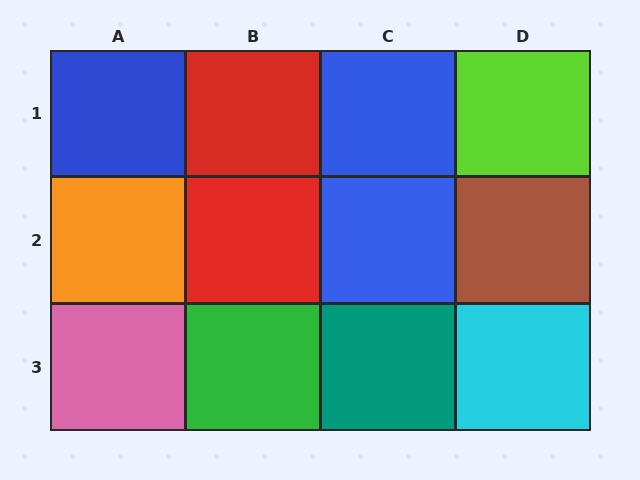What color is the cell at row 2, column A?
Orange.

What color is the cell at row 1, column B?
Red.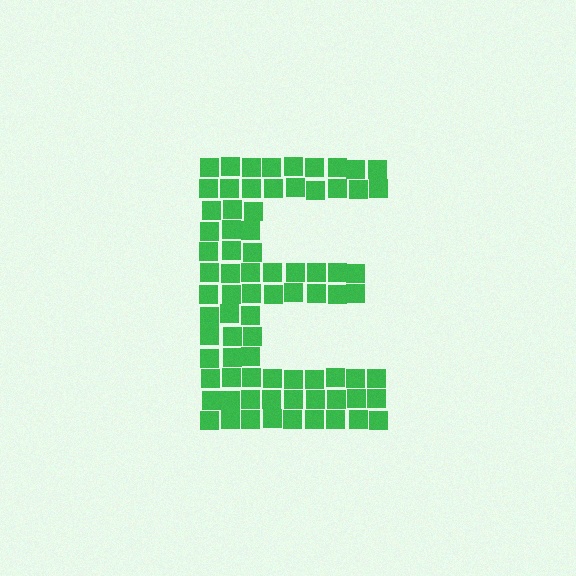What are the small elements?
The small elements are squares.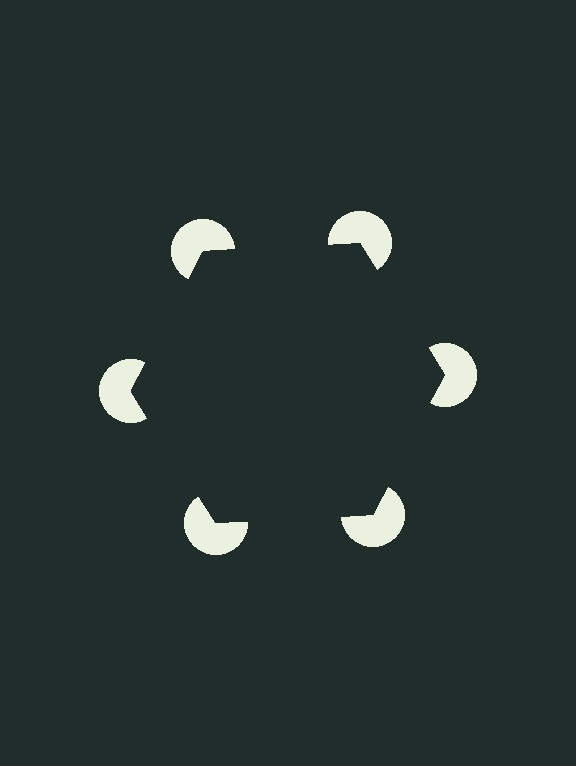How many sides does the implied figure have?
6 sides.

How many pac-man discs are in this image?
There are 6 — one at each vertex of the illusory hexagon.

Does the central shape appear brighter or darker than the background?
It typically appears slightly darker than the background, even though no actual brightness change is drawn.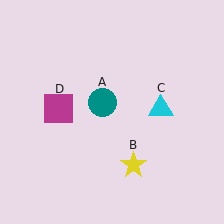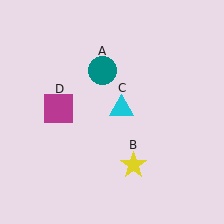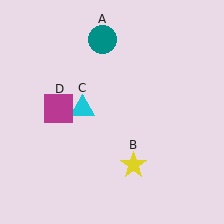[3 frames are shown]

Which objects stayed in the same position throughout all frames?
Yellow star (object B) and magenta square (object D) remained stationary.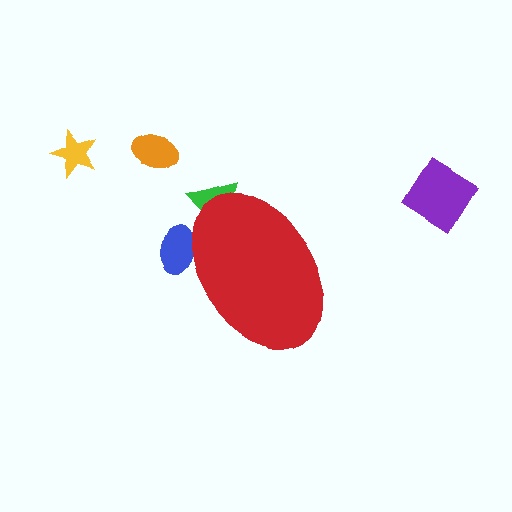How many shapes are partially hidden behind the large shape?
2 shapes are partially hidden.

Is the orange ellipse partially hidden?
No, the orange ellipse is fully visible.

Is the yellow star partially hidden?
No, the yellow star is fully visible.